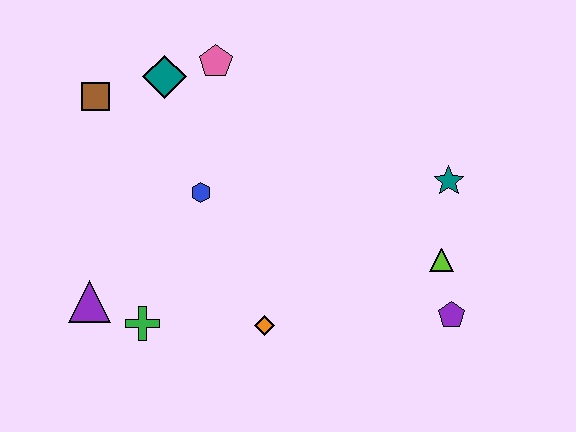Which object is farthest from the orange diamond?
The brown square is farthest from the orange diamond.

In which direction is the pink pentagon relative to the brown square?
The pink pentagon is to the right of the brown square.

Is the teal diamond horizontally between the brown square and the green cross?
No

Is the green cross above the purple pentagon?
No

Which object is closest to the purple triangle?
The green cross is closest to the purple triangle.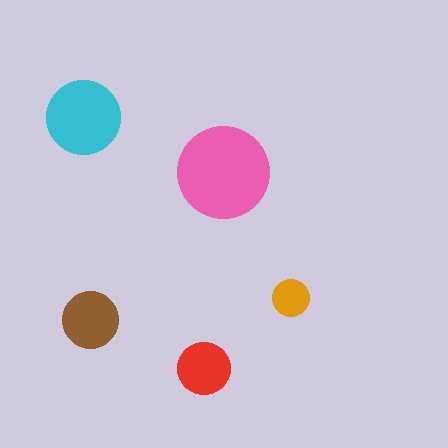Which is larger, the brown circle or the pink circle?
The pink one.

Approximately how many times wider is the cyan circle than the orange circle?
About 2 times wider.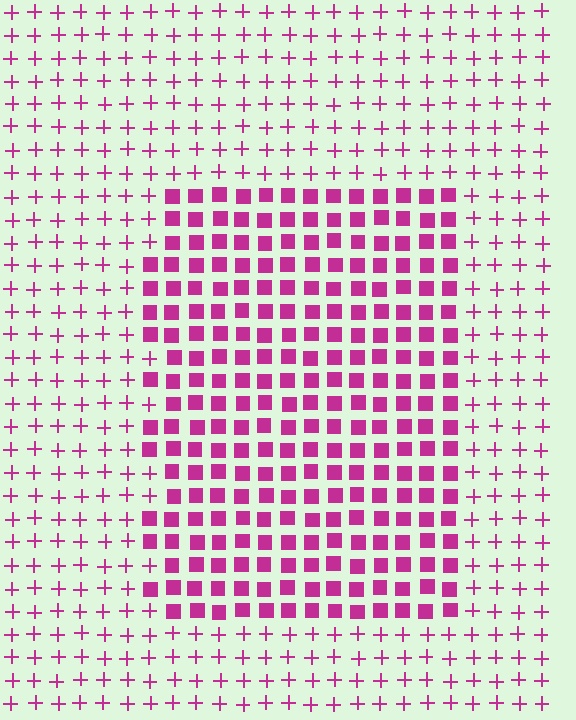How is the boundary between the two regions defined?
The boundary is defined by a change in element shape: squares inside vs. plus signs outside. All elements share the same color and spacing.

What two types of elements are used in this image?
The image uses squares inside the rectangle region and plus signs outside it.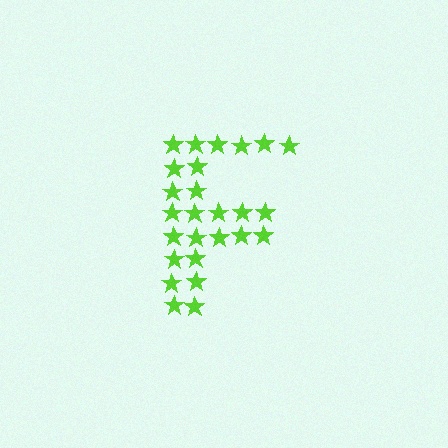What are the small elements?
The small elements are stars.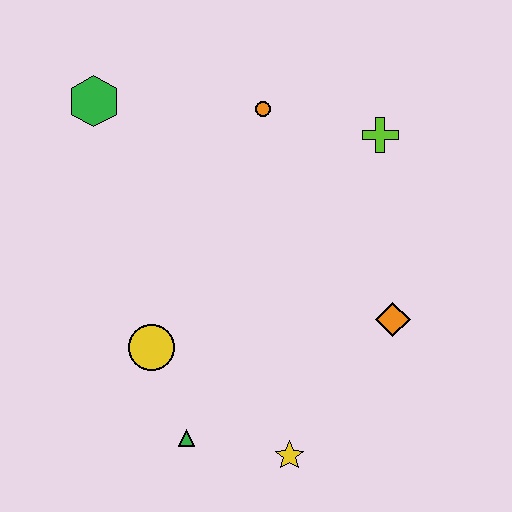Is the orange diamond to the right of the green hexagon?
Yes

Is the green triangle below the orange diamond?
Yes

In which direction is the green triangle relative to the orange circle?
The green triangle is below the orange circle.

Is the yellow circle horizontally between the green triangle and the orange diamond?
No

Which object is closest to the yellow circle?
The green triangle is closest to the yellow circle.